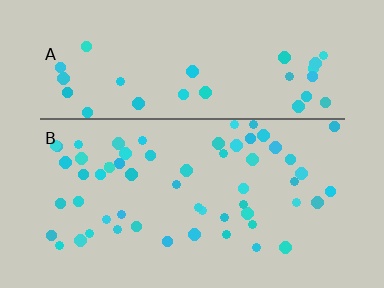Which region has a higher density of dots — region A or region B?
B (the bottom).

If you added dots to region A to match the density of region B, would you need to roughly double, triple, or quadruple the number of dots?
Approximately double.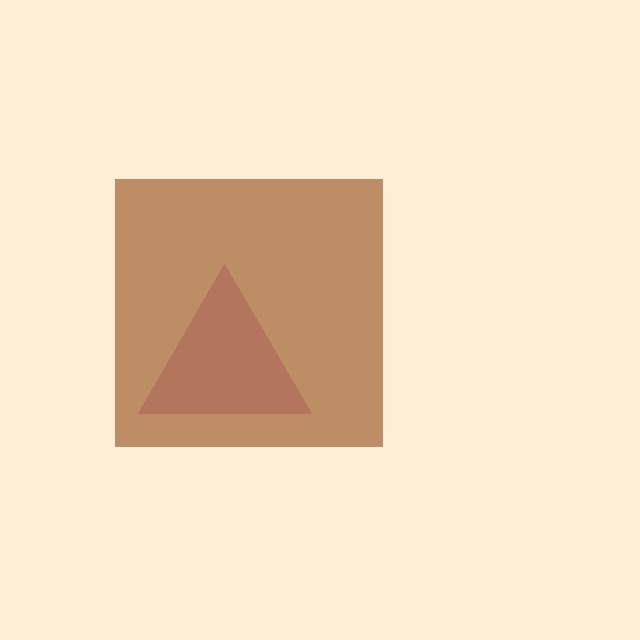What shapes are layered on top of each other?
The layered shapes are: a magenta triangle, a brown square.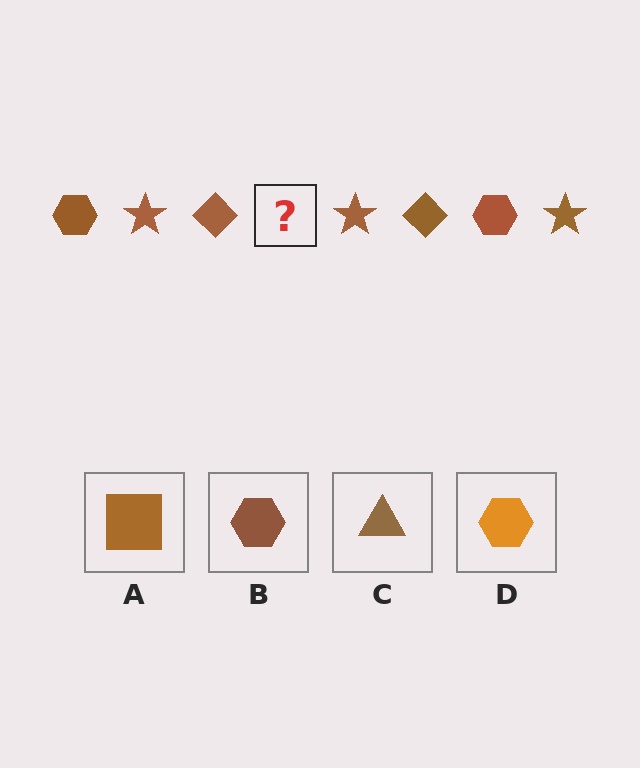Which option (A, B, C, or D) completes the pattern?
B.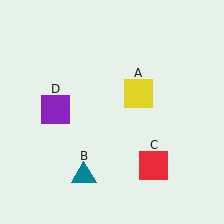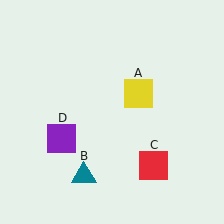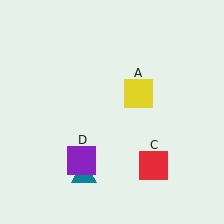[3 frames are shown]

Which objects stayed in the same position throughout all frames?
Yellow square (object A) and teal triangle (object B) and red square (object C) remained stationary.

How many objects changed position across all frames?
1 object changed position: purple square (object D).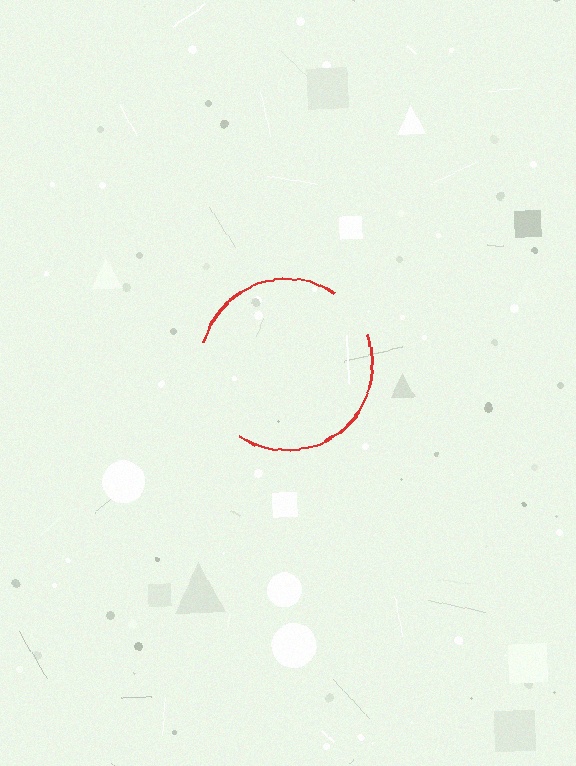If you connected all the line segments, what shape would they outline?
They would outline a circle.